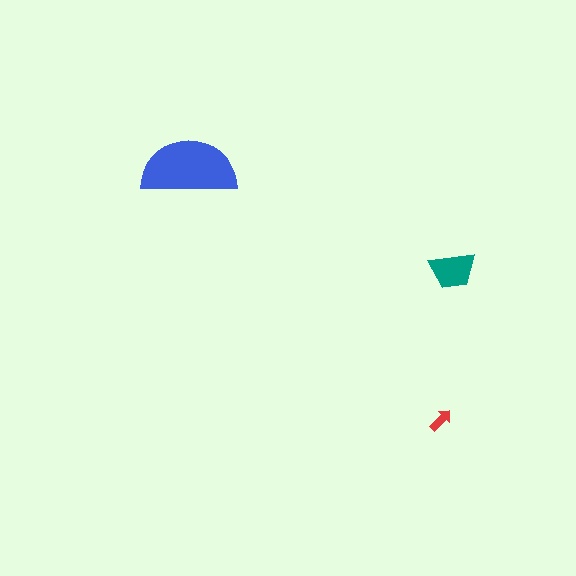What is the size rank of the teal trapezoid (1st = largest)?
2nd.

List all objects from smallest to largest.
The red arrow, the teal trapezoid, the blue semicircle.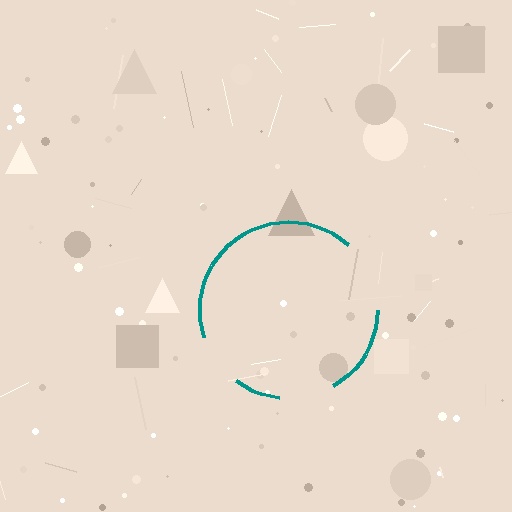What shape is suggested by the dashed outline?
The dashed outline suggests a circle.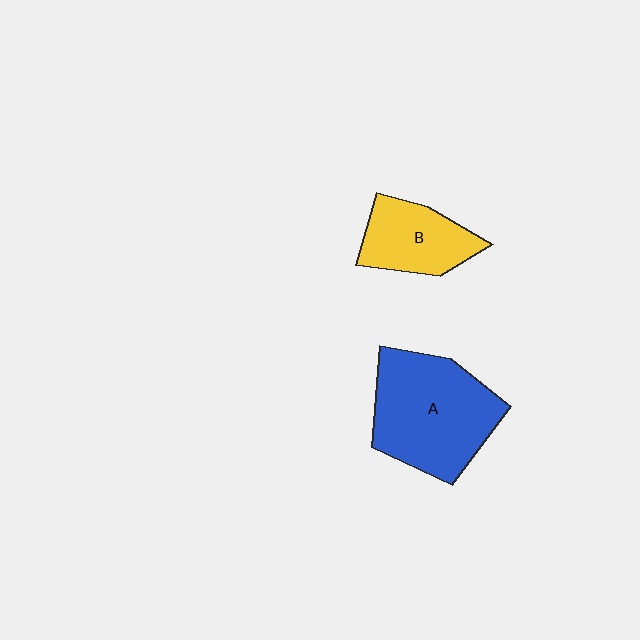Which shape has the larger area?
Shape A (blue).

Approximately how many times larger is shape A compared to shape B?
Approximately 1.8 times.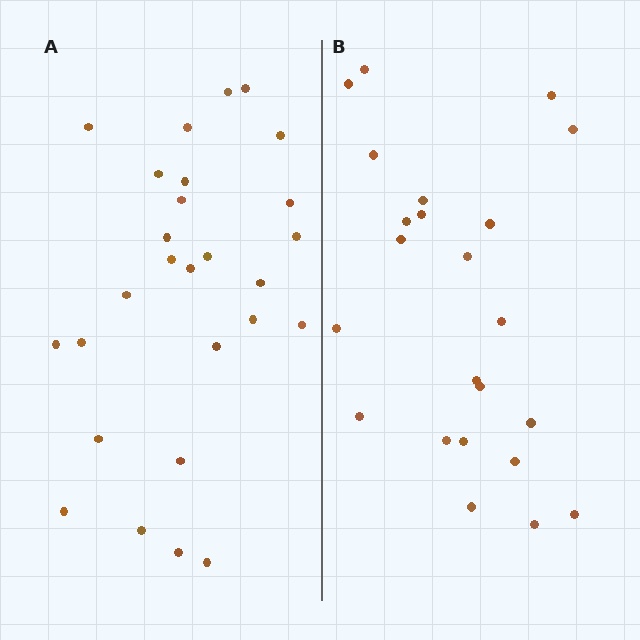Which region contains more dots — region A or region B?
Region A (the left region) has more dots.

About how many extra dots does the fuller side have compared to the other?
Region A has about 4 more dots than region B.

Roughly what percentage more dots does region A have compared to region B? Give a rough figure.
About 15% more.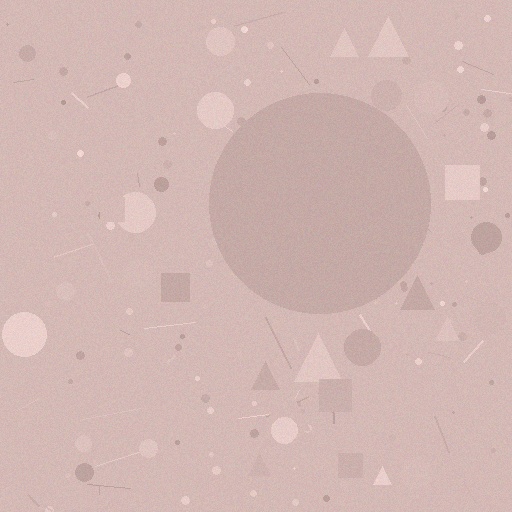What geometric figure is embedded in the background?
A circle is embedded in the background.